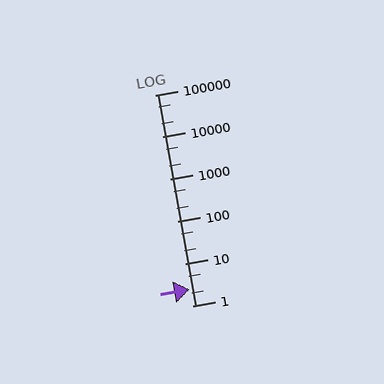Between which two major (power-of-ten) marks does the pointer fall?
The pointer is between 1 and 10.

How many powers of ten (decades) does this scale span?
The scale spans 5 decades, from 1 to 100000.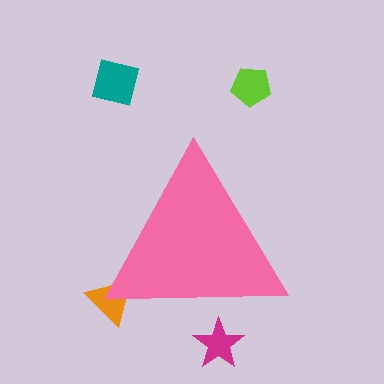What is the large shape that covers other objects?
A pink triangle.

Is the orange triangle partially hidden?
Yes, the orange triangle is partially hidden behind the pink triangle.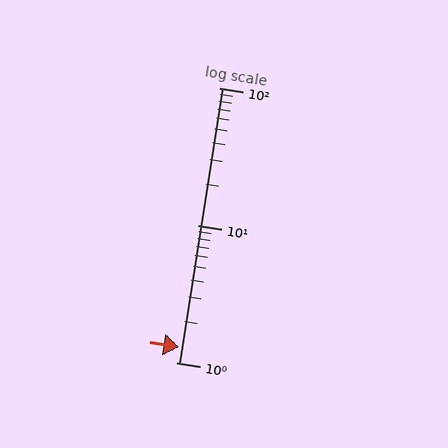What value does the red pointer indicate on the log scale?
The pointer indicates approximately 1.3.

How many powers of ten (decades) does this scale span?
The scale spans 2 decades, from 1 to 100.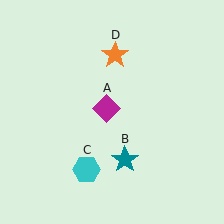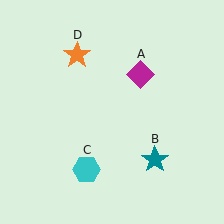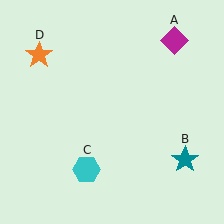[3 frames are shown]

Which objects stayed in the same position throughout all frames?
Cyan hexagon (object C) remained stationary.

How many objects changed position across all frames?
3 objects changed position: magenta diamond (object A), teal star (object B), orange star (object D).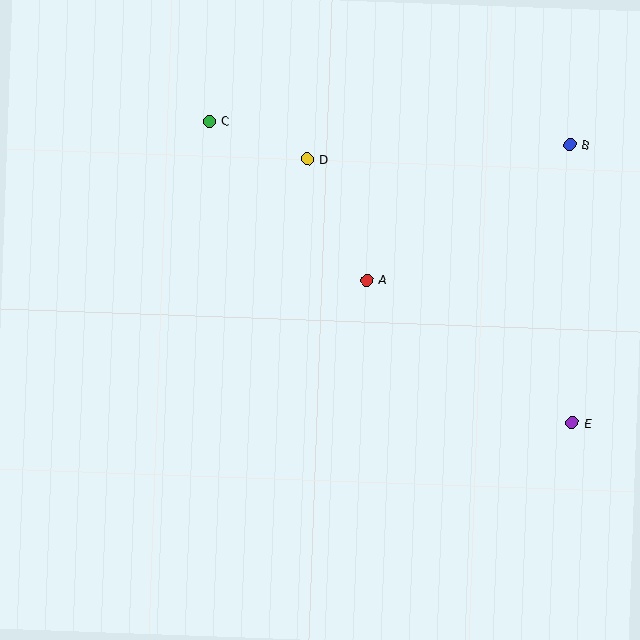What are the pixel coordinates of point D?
Point D is at (307, 159).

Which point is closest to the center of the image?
Point A at (367, 280) is closest to the center.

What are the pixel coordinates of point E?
Point E is at (572, 423).